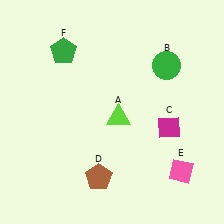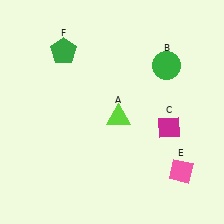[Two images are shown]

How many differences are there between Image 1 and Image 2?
There is 1 difference between the two images.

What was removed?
The brown pentagon (D) was removed in Image 2.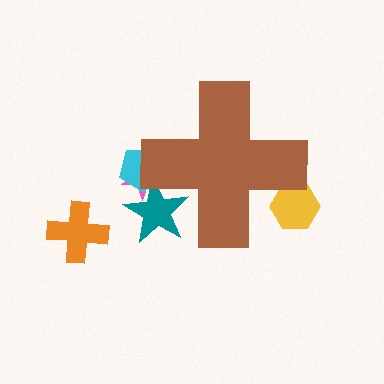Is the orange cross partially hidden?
No, the orange cross is fully visible.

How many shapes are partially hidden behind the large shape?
4 shapes are partially hidden.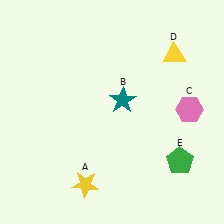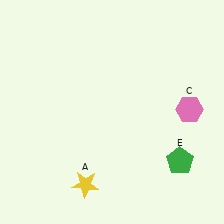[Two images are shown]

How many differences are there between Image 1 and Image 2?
There are 2 differences between the two images.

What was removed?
The teal star (B), the yellow triangle (D) were removed in Image 2.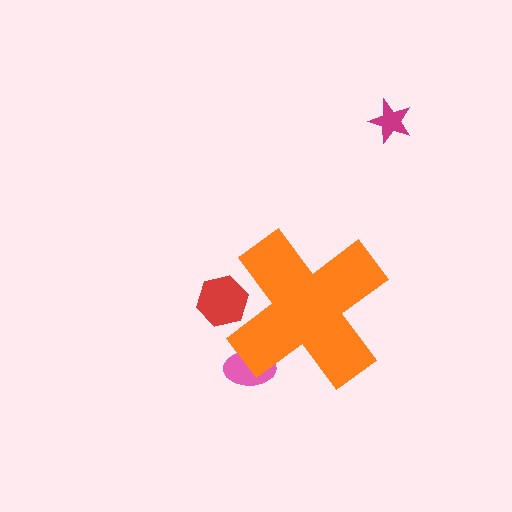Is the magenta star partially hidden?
No, the magenta star is fully visible.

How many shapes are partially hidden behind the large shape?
2 shapes are partially hidden.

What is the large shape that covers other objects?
An orange cross.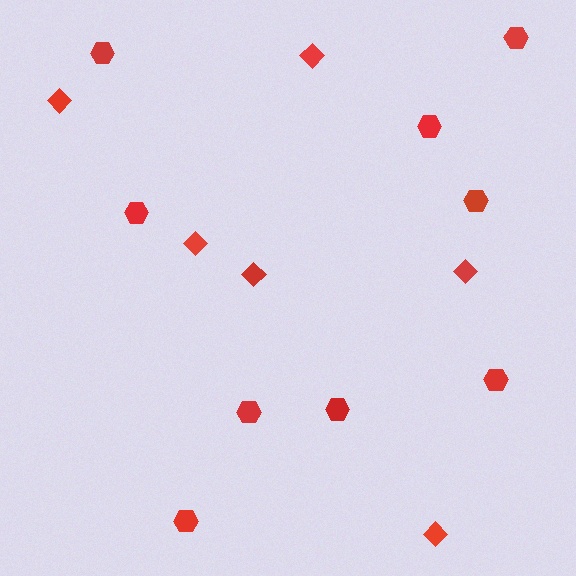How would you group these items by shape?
There are 2 groups: one group of diamonds (6) and one group of hexagons (9).